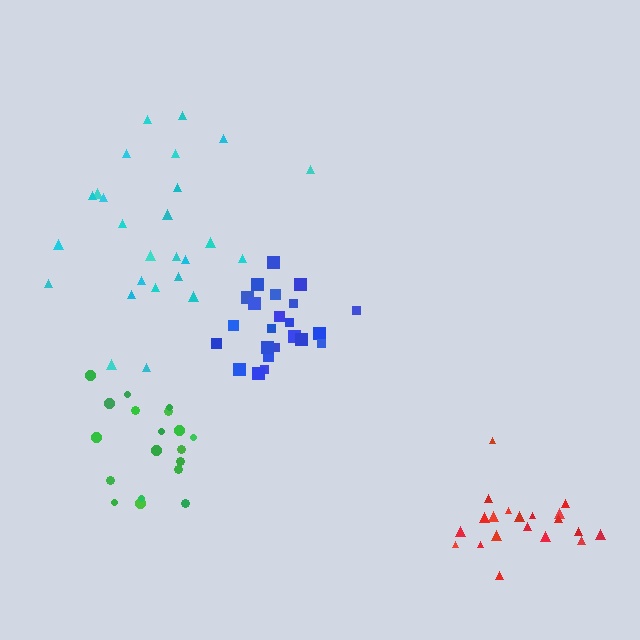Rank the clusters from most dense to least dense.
blue, red, green, cyan.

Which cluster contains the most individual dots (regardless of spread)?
Cyan (26).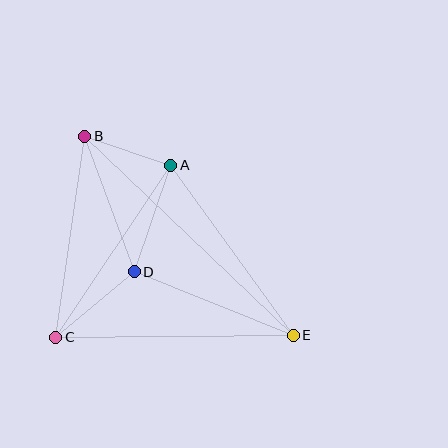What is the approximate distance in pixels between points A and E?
The distance between A and E is approximately 209 pixels.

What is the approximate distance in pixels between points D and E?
The distance between D and E is approximately 171 pixels.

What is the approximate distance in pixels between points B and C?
The distance between B and C is approximately 203 pixels.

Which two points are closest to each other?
Points A and B are closest to each other.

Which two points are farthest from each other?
Points B and E are farthest from each other.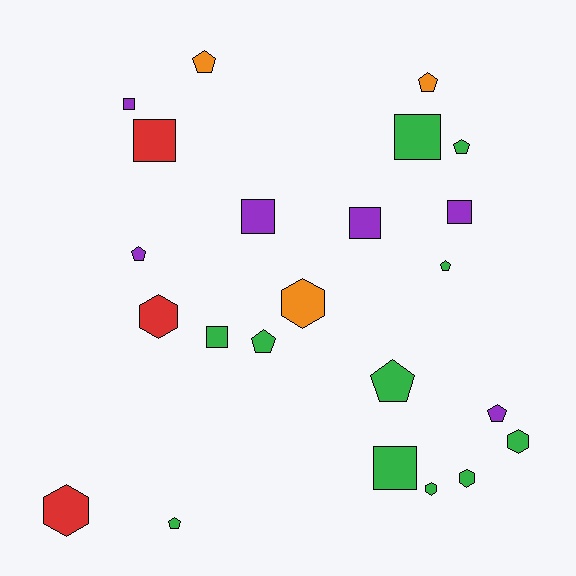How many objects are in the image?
There are 23 objects.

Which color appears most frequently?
Green, with 11 objects.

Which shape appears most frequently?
Pentagon, with 9 objects.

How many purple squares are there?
There are 4 purple squares.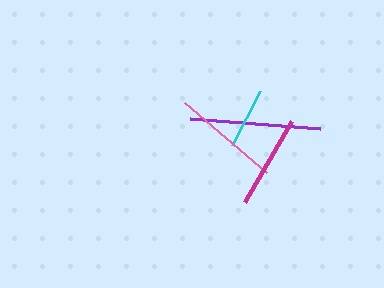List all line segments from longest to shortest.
From longest to shortest: purple, pink, magenta, cyan.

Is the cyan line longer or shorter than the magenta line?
The magenta line is longer than the cyan line.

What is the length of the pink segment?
The pink segment is approximately 108 pixels long.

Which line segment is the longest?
The purple line is the longest at approximately 131 pixels.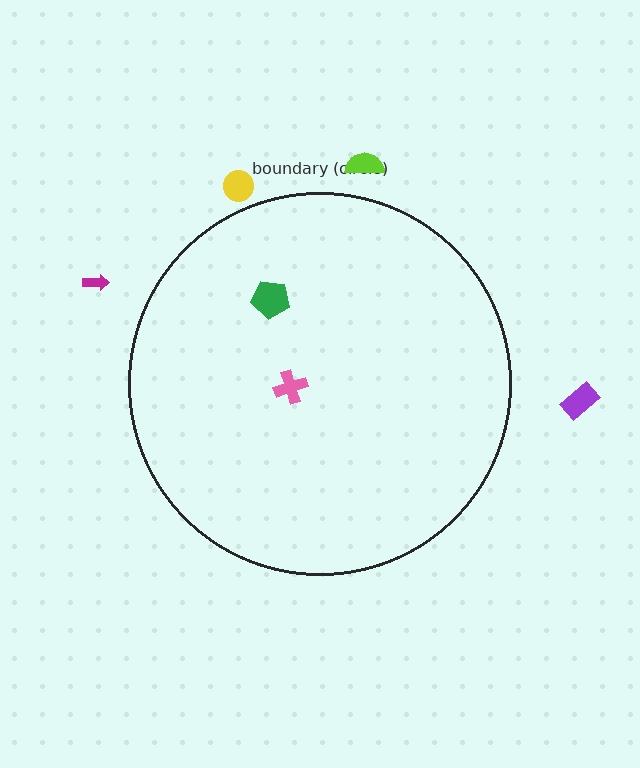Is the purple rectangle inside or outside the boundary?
Outside.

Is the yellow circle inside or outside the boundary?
Outside.